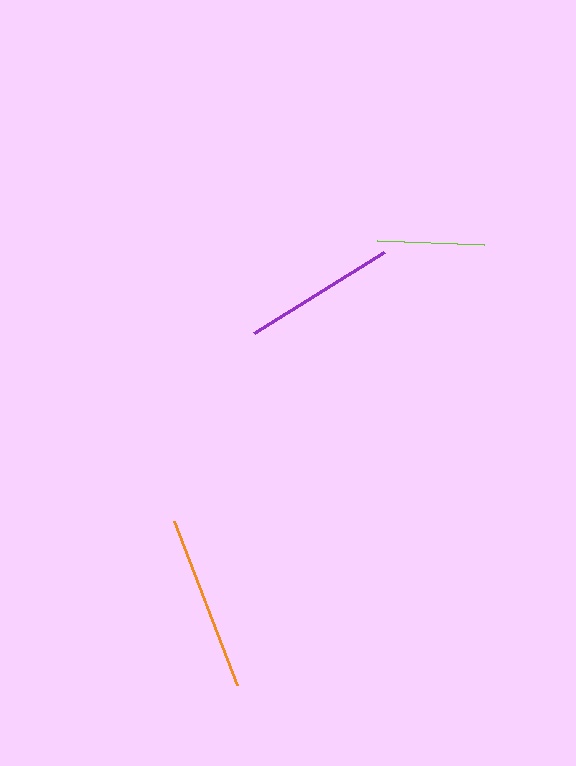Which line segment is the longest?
The orange line is the longest at approximately 175 pixels.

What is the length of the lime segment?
The lime segment is approximately 107 pixels long.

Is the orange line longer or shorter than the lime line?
The orange line is longer than the lime line.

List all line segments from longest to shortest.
From longest to shortest: orange, purple, lime.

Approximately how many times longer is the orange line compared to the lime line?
The orange line is approximately 1.6 times the length of the lime line.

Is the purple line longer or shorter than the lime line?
The purple line is longer than the lime line.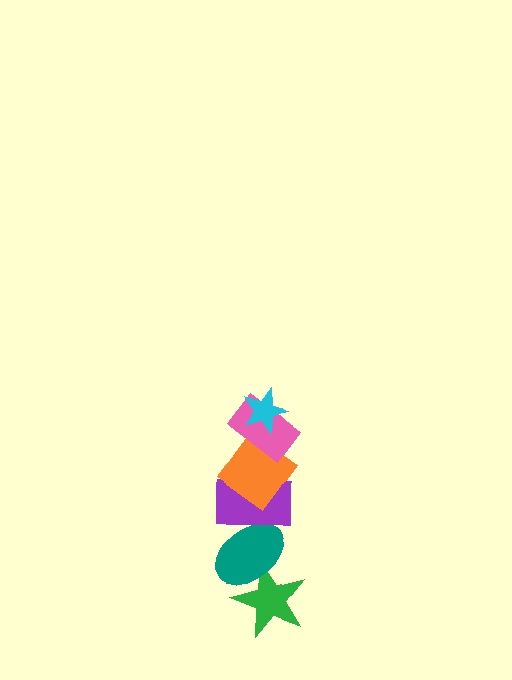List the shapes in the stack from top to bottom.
From top to bottom: the cyan star, the pink rectangle, the orange diamond, the purple rectangle, the teal ellipse, the green star.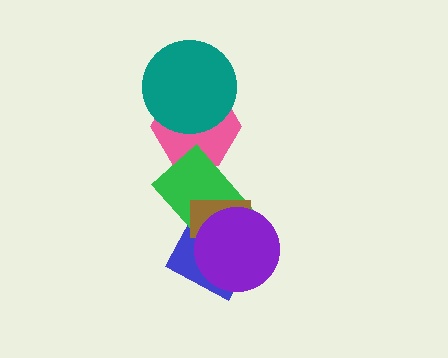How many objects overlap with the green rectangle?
4 objects overlap with the green rectangle.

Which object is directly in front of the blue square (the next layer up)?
The green rectangle is directly in front of the blue square.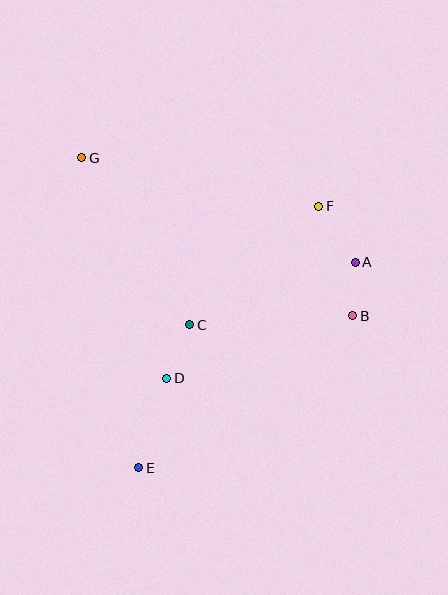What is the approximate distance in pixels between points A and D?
The distance between A and D is approximately 221 pixels.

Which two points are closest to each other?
Points A and B are closest to each other.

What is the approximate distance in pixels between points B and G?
The distance between B and G is approximately 313 pixels.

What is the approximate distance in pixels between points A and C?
The distance between A and C is approximately 177 pixels.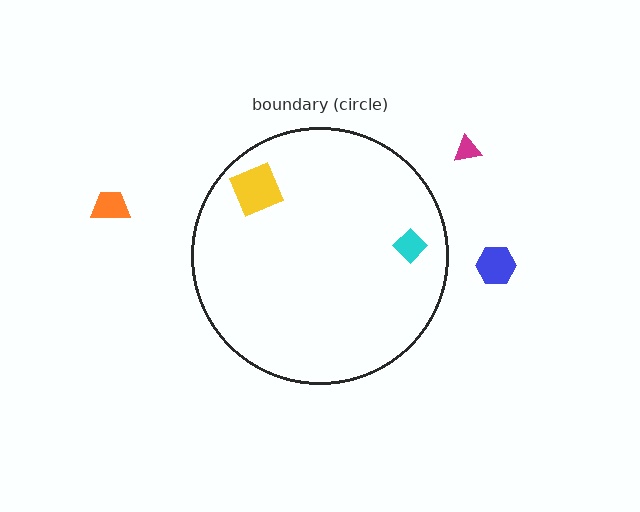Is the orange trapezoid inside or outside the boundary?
Outside.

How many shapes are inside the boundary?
2 inside, 3 outside.